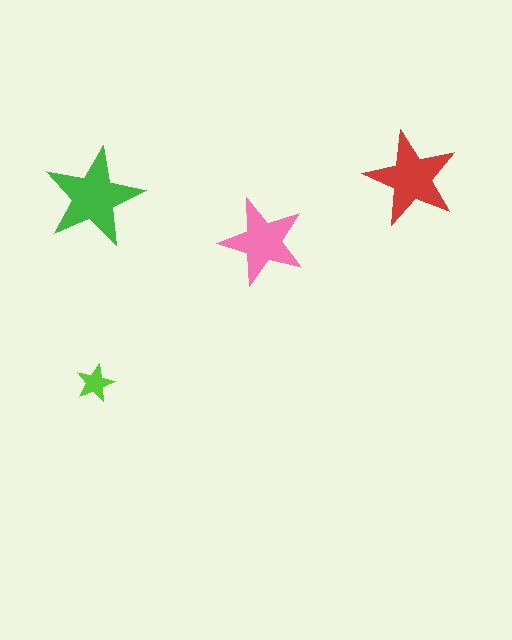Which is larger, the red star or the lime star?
The red one.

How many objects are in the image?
There are 4 objects in the image.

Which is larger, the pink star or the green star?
The green one.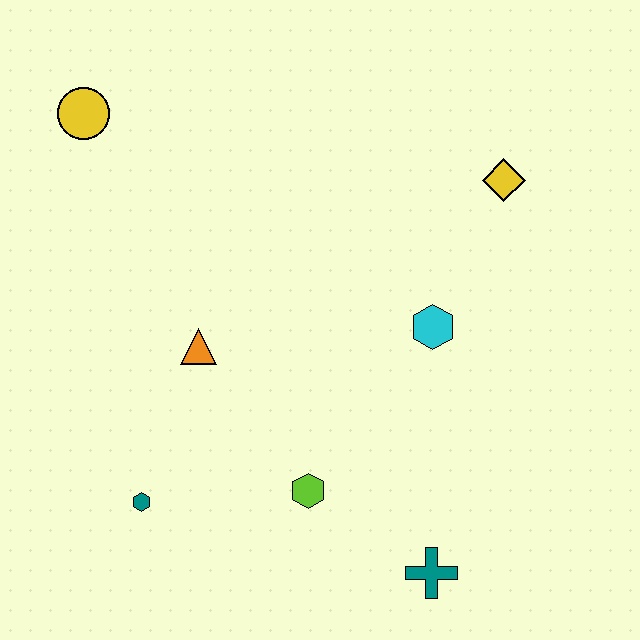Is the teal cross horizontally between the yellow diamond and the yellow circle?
Yes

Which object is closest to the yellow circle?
The orange triangle is closest to the yellow circle.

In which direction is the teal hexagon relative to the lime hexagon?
The teal hexagon is to the left of the lime hexagon.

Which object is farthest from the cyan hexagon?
The yellow circle is farthest from the cyan hexagon.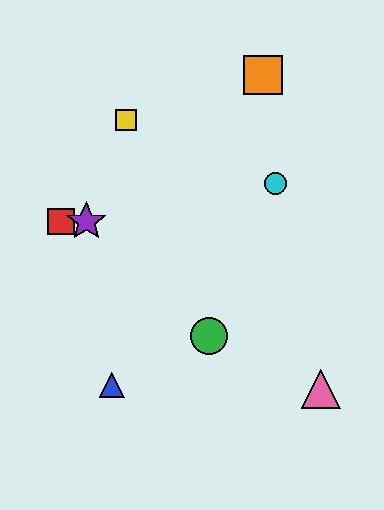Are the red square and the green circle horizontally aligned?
No, the red square is at y≈221 and the green circle is at y≈336.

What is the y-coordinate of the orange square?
The orange square is at y≈75.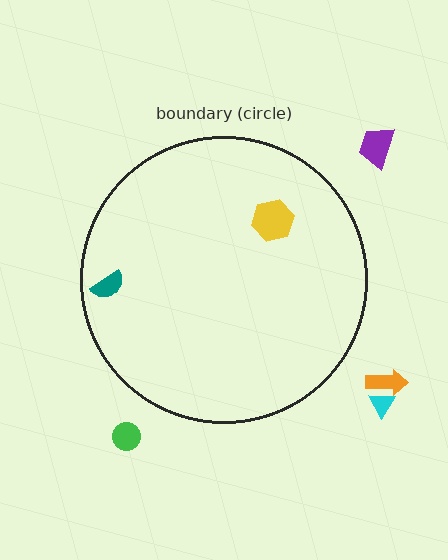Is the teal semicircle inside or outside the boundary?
Inside.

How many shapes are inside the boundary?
2 inside, 4 outside.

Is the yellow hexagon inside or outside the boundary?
Inside.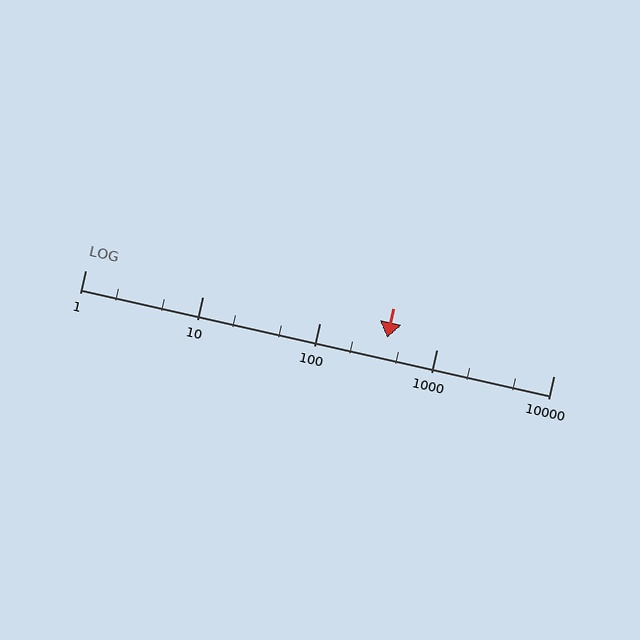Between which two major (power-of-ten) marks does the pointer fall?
The pointer is between 100 and 1000.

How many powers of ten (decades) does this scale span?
The scale spans 4 decades, from 1 to 10000.